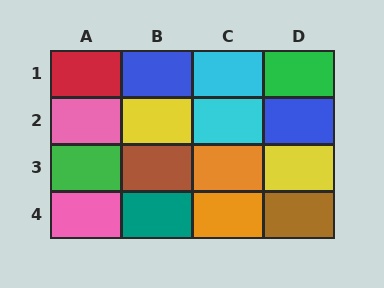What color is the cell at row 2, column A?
Pink.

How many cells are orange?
2 cells are orange.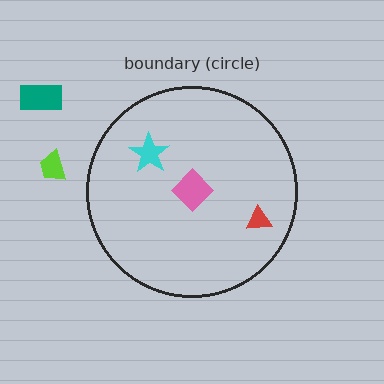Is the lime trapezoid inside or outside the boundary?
Outside.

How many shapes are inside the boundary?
3 inside, 2 outside.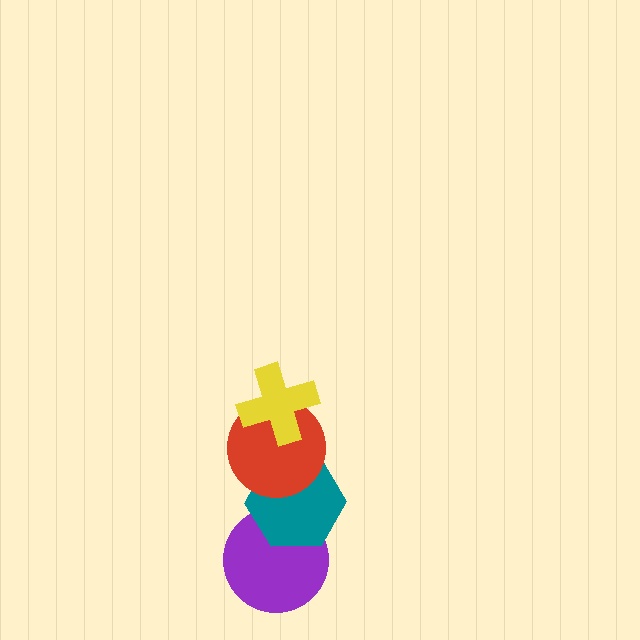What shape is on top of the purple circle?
The teal hexagon is on top of the purple circle.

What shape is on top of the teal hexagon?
The red circle is on top of the teal hexagon.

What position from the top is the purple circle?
The purple circle is 4th from the top.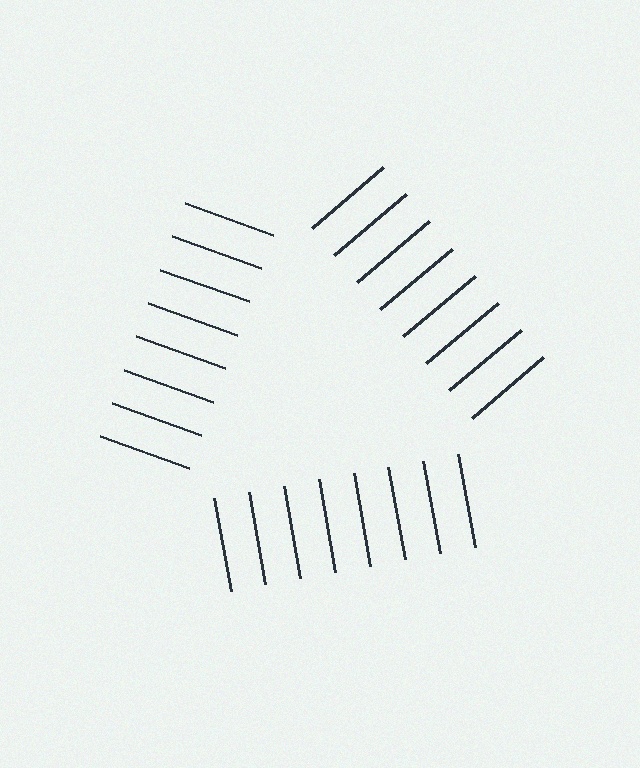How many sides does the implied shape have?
3 sides — the line-ends trace a triangle.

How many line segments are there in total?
24 — 8 along each of the 3 edges.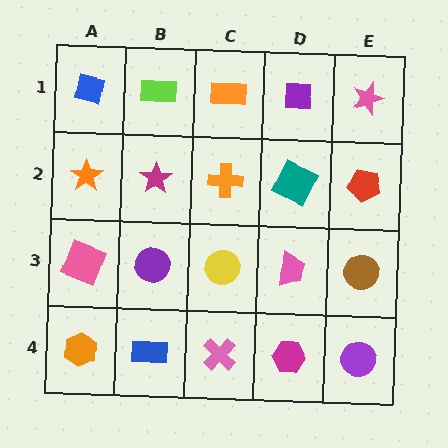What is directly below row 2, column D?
A pink trapezoid.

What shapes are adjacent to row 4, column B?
A purple circle (row 3, column B), an orange hexagon (row 4, column A), a pink cross (row 4, column C).